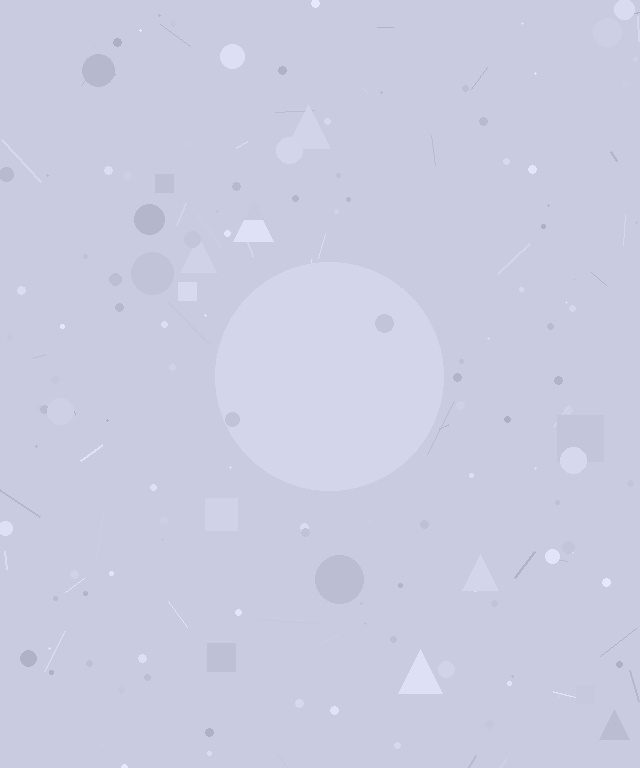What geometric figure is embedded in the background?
A circle is embedded in the background.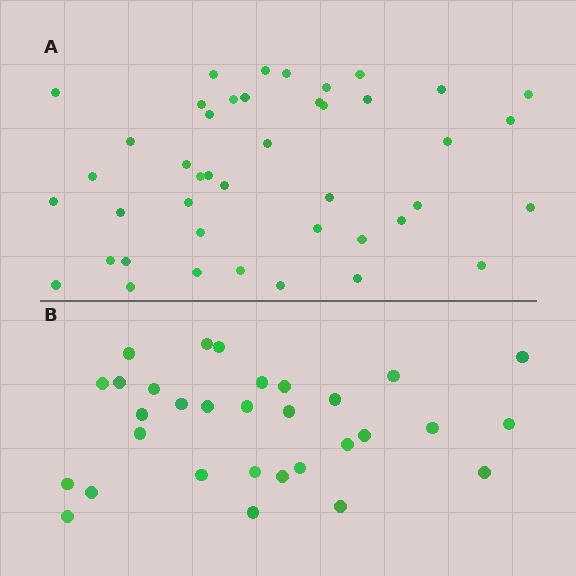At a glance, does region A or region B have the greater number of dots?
Region A (the top region) has more dots.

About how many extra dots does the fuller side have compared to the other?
Region A has roughly 12 or so more dots than region B.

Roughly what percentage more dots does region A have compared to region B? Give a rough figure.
About 40% more.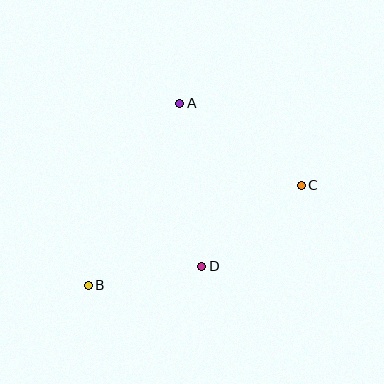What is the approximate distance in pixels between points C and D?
The distance between C and D is approximately 129 pixels.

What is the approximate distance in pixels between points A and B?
The distance between A and B is approximately 204 pixels.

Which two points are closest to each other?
Points B and D are closest to each other.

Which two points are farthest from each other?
Points B and C are farthest from each other.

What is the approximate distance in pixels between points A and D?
The distance between A and D is approximately 164 pixels.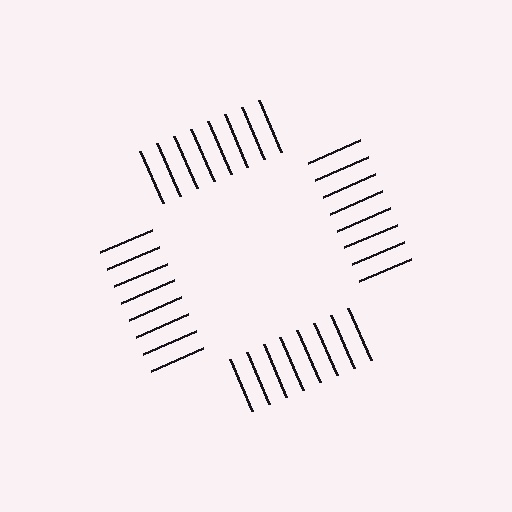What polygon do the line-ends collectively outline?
An illusory square — the line segments terminate on its edges but no continuous stroke is drawn.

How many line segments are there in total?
32 — 8 along each of the 4 edges.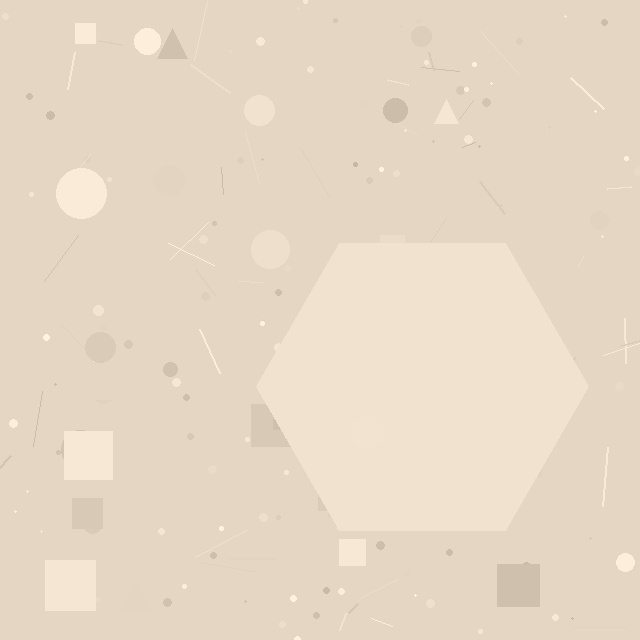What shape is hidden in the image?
A hexagon is hidden in the image.